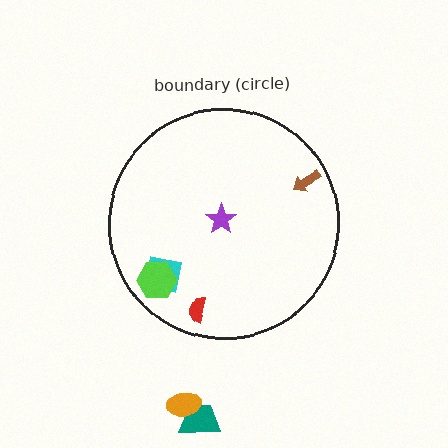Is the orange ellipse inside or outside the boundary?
Outside.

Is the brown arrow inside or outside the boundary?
Inside.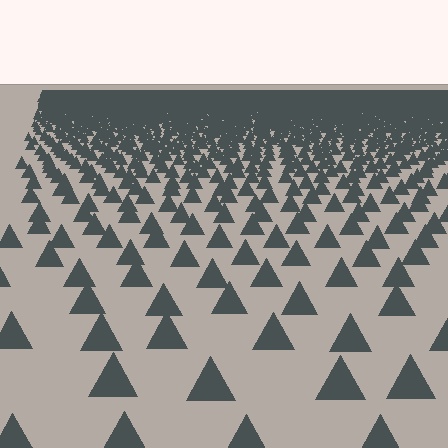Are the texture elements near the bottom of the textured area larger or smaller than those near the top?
Larger. Near the bottom, elements are closer to the viewer and appear at a bigger on-screen size.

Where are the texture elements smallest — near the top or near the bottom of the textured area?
Near the top.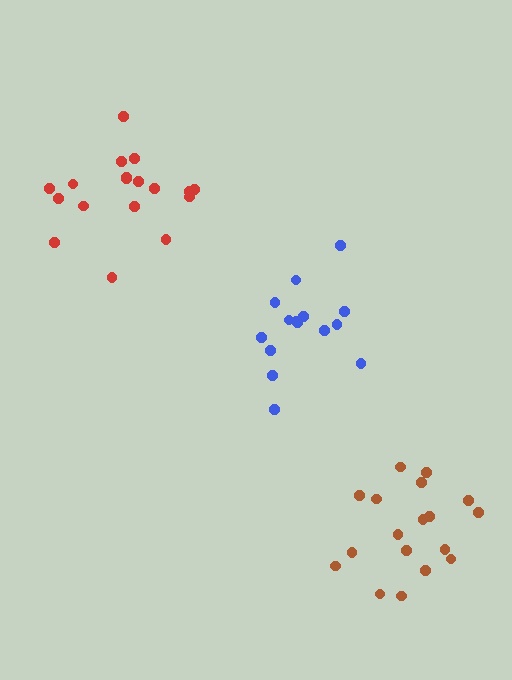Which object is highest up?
The red cluster is topmost.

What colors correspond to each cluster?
The clusters are colored: blue, red, brown.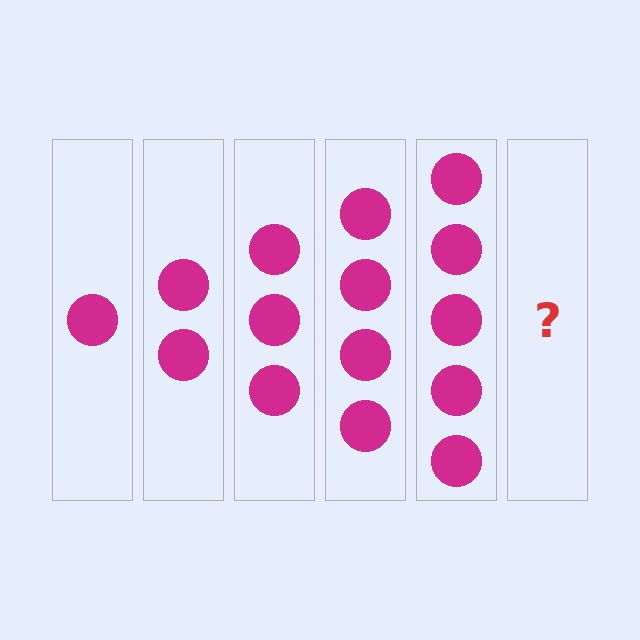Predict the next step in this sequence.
The next step is 6 circles.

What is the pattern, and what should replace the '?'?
The pattern is that each step adds one more circle. The '?' should be 6 circles.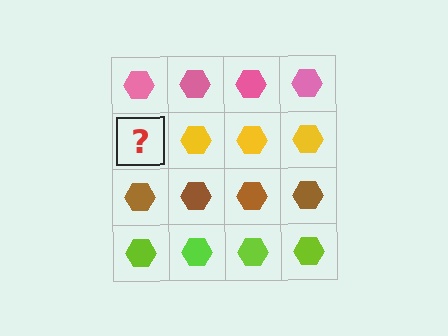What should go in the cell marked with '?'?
The missing cell should contain a yellow hexagon.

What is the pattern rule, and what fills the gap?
The rule is that each row has a consistent color. The gap should be filled with a yellow hexagon.